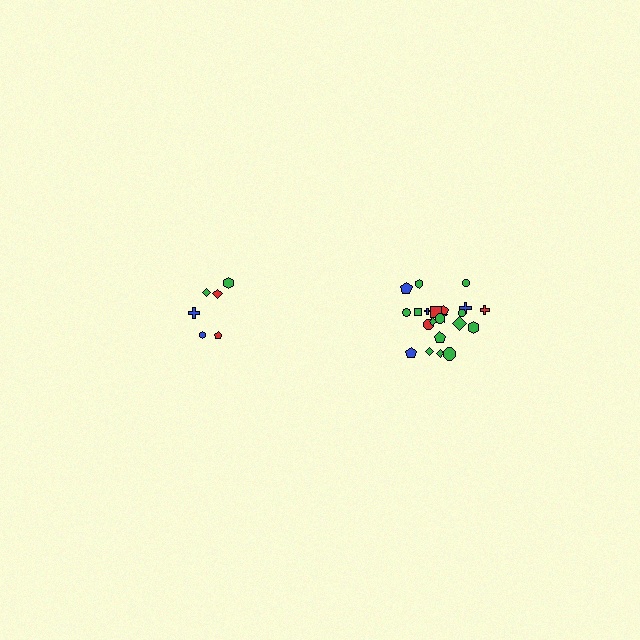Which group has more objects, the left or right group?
The right group.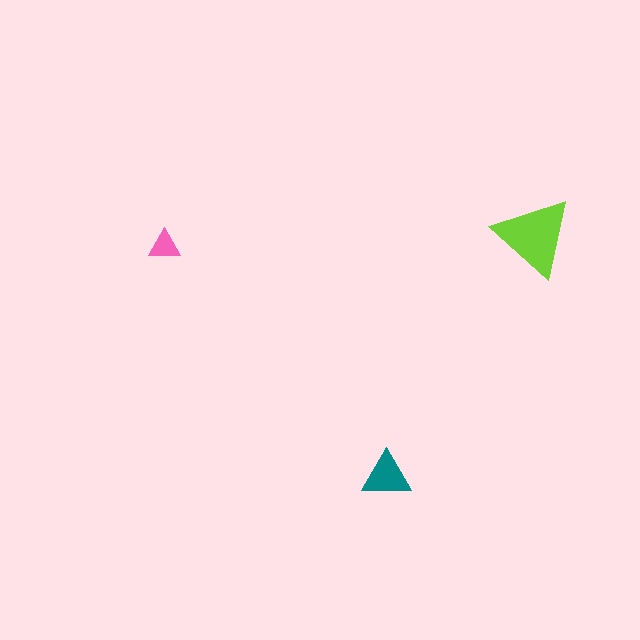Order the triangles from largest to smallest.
the lime one, the teal one, the pink one.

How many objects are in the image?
There are 3 objects in the image.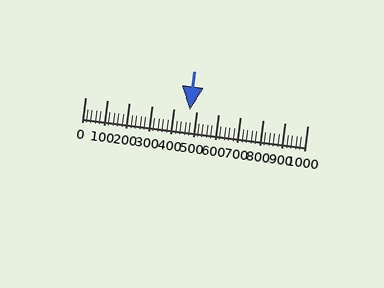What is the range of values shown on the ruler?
The ruler shows values from 0 to 1000.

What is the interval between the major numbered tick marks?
The major tick marks are spaced 100 units apart.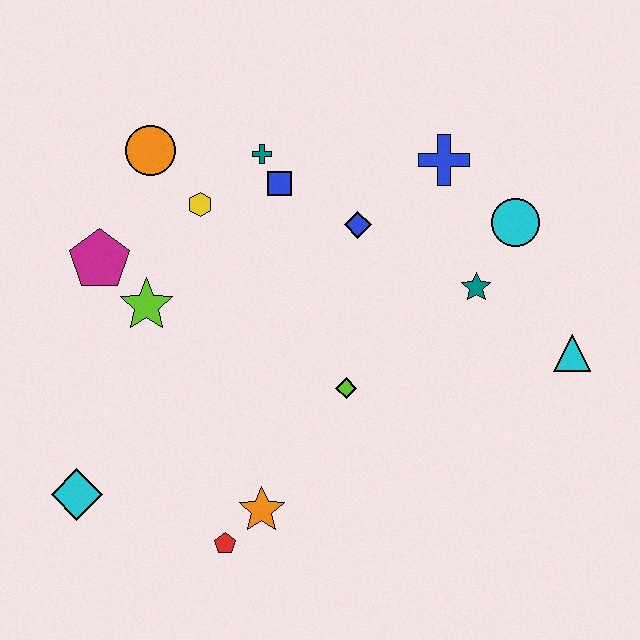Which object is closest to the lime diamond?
The orange star is closest to the lime diamond.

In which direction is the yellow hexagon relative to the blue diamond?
The yellow hexagon is to the left of the blue diamond.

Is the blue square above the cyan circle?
Yes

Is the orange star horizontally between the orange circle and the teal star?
Yes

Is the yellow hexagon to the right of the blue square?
No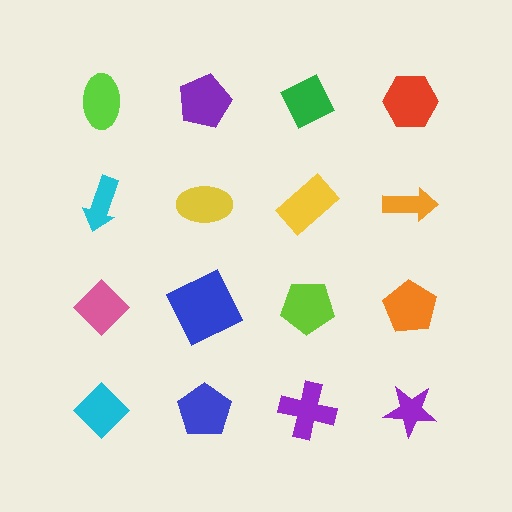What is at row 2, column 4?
An orange arrow.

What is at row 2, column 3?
A yellow rectangle.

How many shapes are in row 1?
4 shapes.